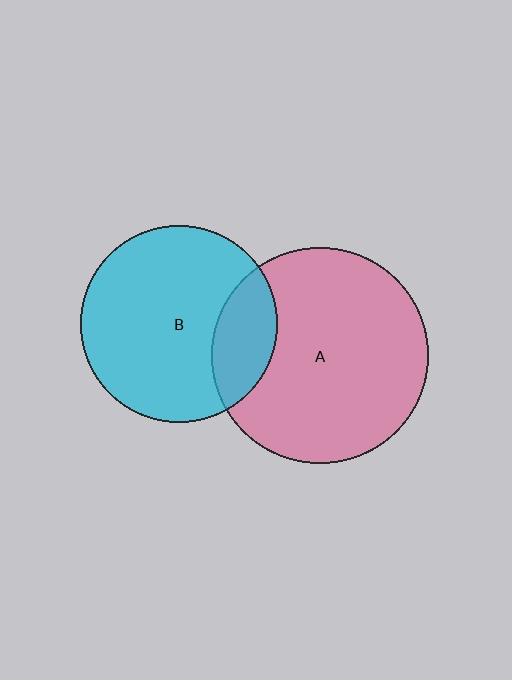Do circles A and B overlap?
Yes.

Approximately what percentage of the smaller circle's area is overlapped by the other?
Approximately 20%.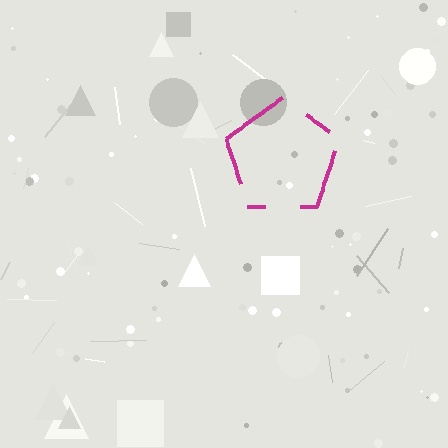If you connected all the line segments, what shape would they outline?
They would outline a pentagon.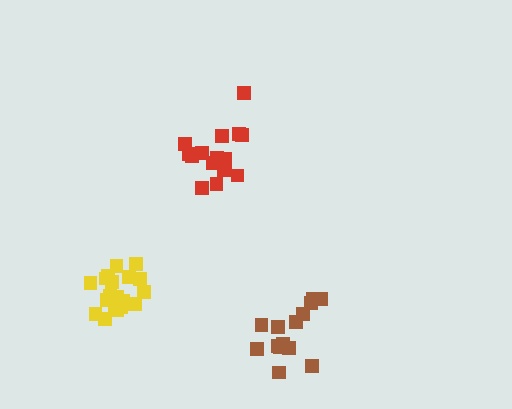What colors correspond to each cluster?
The clusters are colored: yellow, red, brown.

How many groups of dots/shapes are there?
There are 3 groups.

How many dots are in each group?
Group 1: 19 dots, Group 2: 17 dots, Group 3: 14 dots (50 total).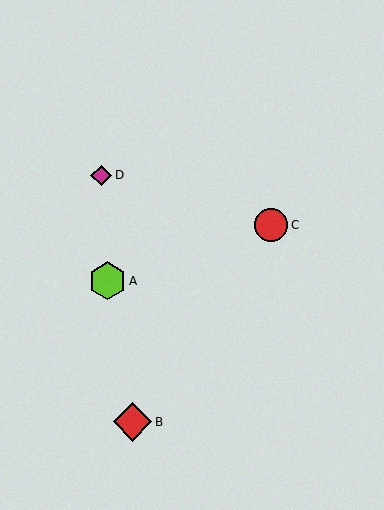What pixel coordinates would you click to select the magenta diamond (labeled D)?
Click at (101, 175) to select the magenta diamond D.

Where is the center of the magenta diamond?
The center of the magenta diamond is at (101, 175).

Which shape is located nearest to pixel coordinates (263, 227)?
The red circle (labeled C) at (271, 225) is nearest to that location.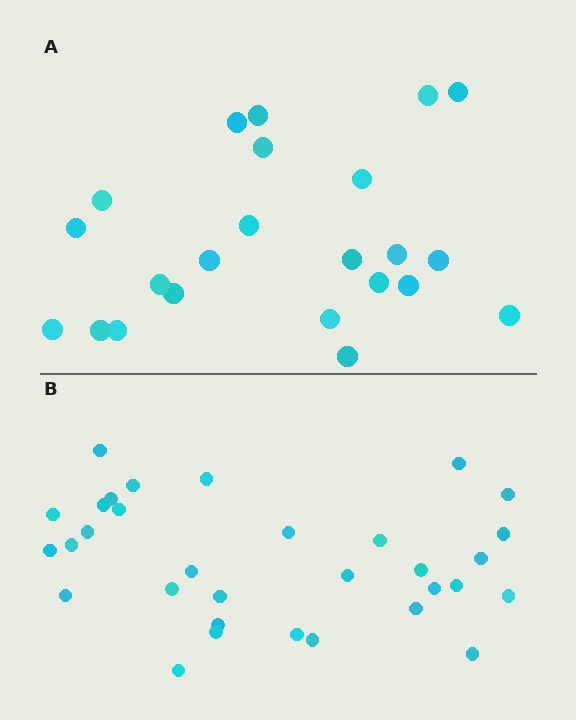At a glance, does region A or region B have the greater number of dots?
Region B (the bottom region) has more dots.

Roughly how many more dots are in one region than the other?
Region B has roughly 8 or so more dots than region A.